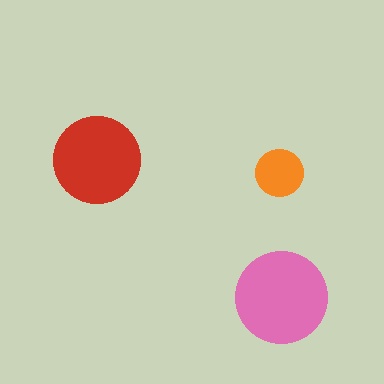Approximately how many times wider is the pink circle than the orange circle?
About 2 times wider.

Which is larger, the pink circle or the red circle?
The pink one.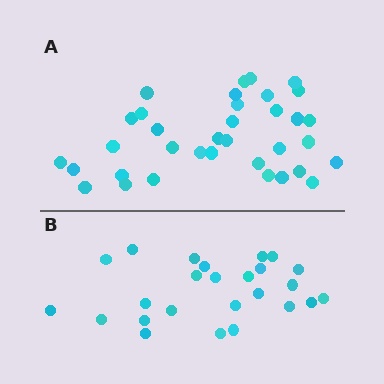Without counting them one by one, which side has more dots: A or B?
Region A (the top region) has more dots.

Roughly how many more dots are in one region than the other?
Region A has roughly 10 or so more dots than region B.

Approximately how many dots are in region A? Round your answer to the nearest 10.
About 40 dots. (The exact count is 35, which rounds to 40.)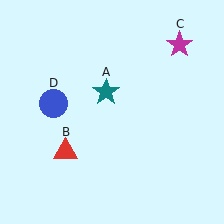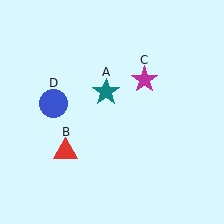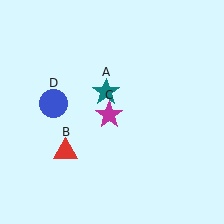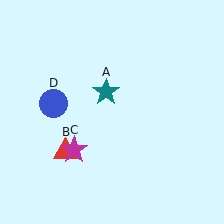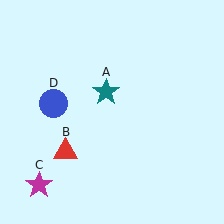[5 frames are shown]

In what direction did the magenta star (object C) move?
The magenta star (object C) moved down and to the left.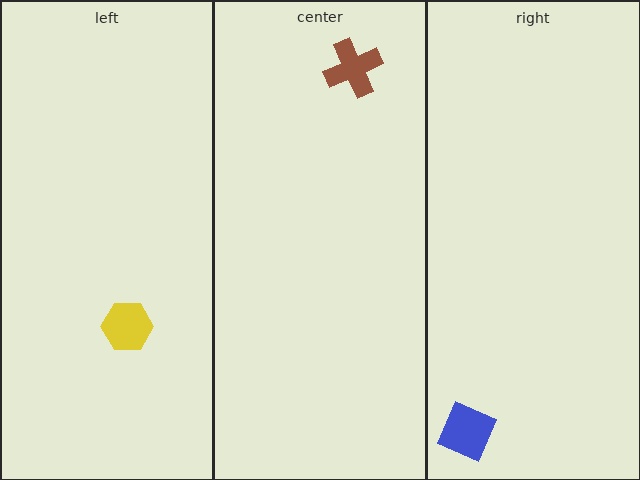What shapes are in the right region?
The blue diamond.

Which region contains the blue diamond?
The right region.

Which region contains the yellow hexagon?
The left region.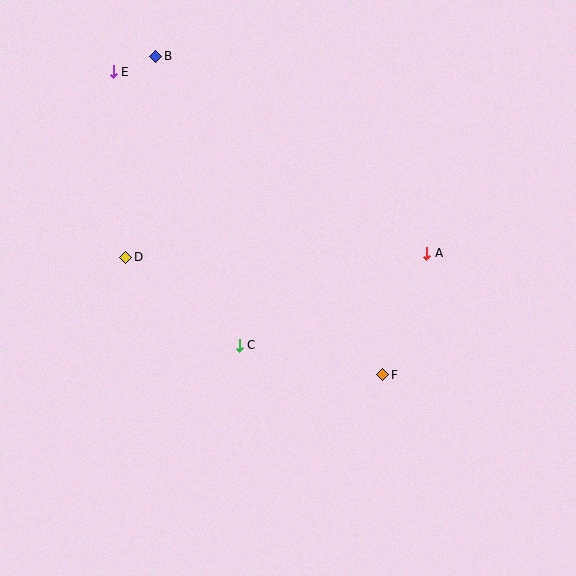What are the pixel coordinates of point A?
Point A is at (427, 253).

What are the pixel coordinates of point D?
Point D is at (126, 257).